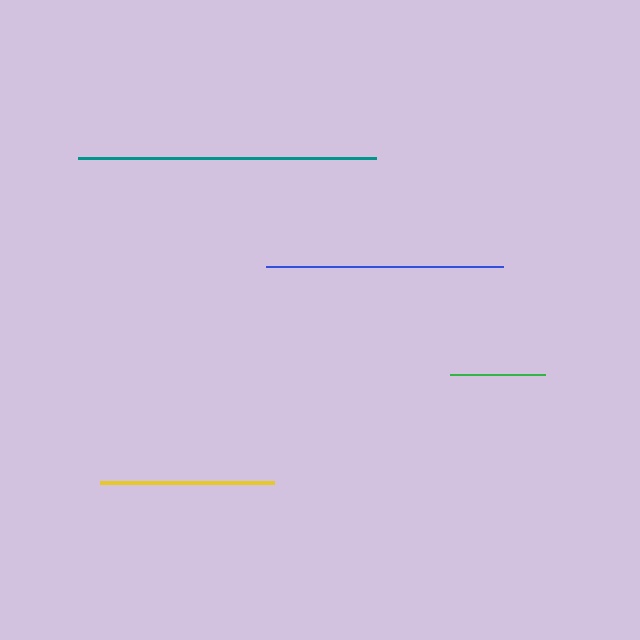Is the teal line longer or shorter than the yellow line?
The teal line is longer than the yellow line.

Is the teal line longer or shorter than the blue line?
The teal line is longer than the blue line.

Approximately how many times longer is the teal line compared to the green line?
The teal line is approximately 3.1 times the length of the green line.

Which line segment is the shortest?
The green line is the shortest at approximately 95 pixels.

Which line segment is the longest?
The teal line is the longest at approximately 298 pixels.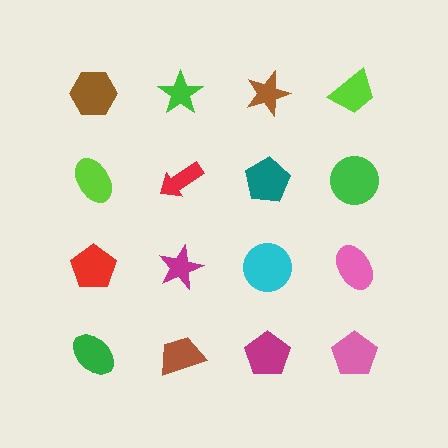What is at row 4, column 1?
A green ellipse.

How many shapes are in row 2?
4 shapes.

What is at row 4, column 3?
A magenta pentagon.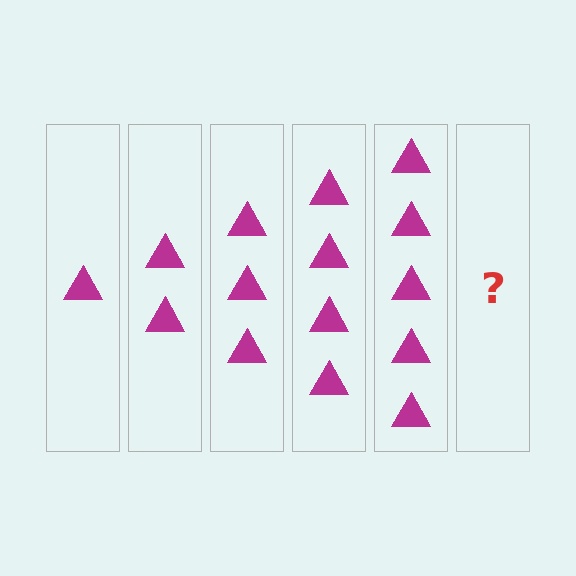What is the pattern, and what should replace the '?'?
The pattern is that each step adds one more triangle. The '?' should be 6 triangles.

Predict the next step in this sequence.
The next step is 6 triangles.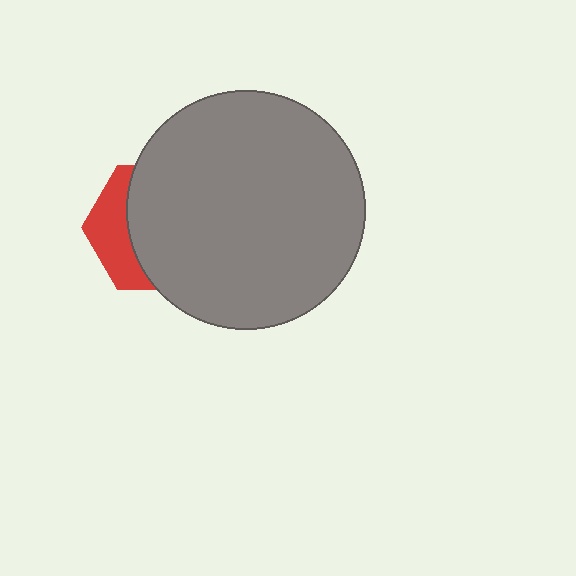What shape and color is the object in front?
The object in front is a gray circle.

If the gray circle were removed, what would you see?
You would see the complete red hexagon.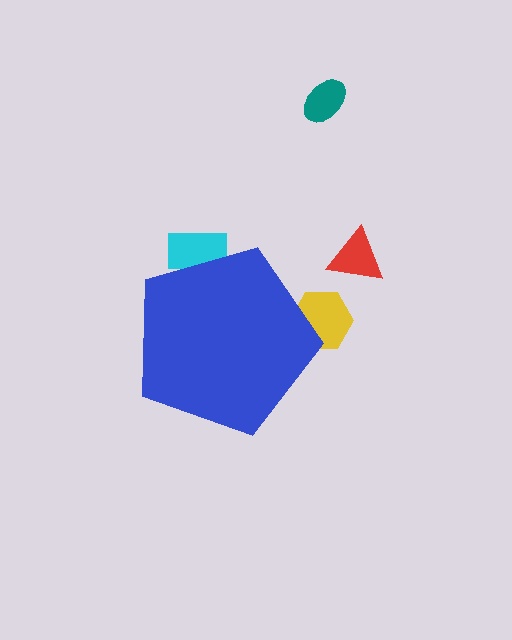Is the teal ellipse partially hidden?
No, the teal ellipse is fully visible.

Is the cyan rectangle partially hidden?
Yes, the cyan rectangle is partially hidden behind the blue pentagon.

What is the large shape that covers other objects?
A blue pentagon.